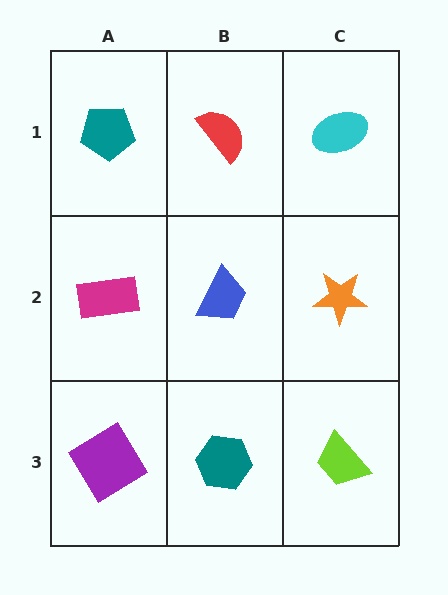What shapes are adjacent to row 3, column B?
A blue trapezoid (row 2, column B), a purple diamond (row 3, column A), a lime trapezoid (row 3, column C).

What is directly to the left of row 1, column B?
A teal pentagon.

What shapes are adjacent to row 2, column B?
A red semicircle (row 1, column B), a teal hexagon (row 3, column B), a magenta rectangle (row 2, column A), an orange star (row 2, column C).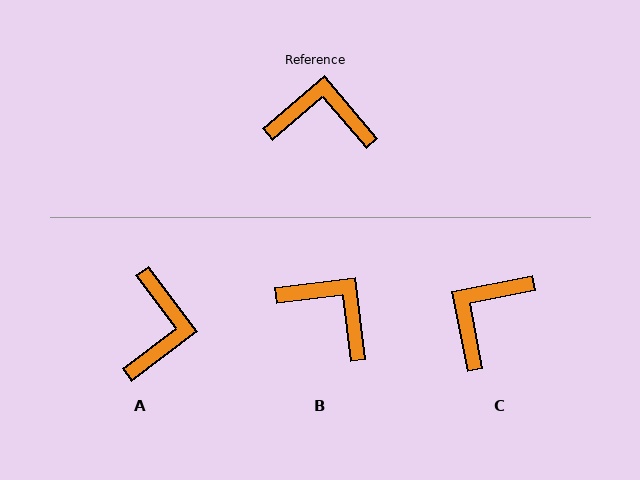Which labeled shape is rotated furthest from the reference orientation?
A, about 93 degrees away.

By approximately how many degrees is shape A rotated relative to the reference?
Approximately 93 degrees clockwise.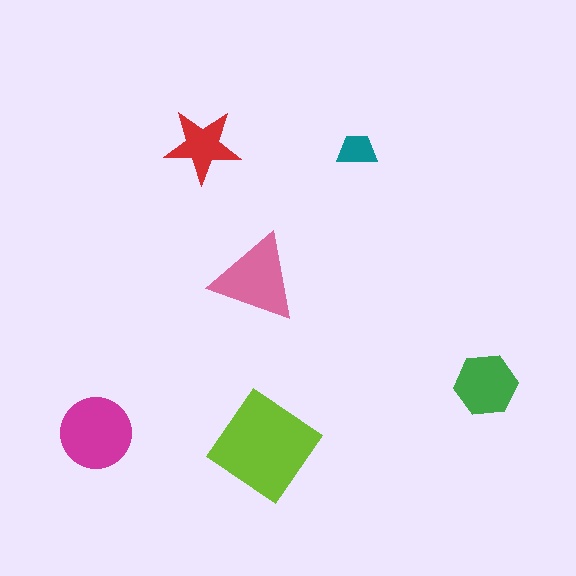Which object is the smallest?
The teal trapezoid.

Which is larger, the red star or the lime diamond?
The lime diamond.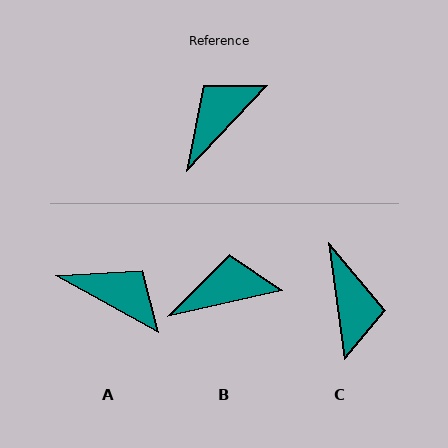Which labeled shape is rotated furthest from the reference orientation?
C, about 129 degrees away.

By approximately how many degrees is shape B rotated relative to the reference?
Approximately 34 degrees clockwise.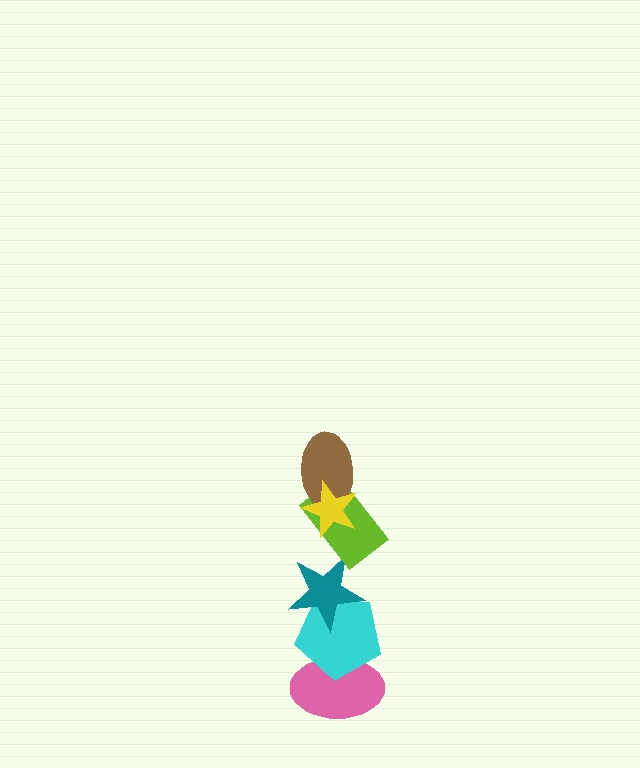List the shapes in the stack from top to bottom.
From top to bottom: the yellow star, the brown ellipse, the lime rectangle, the teal star, the cyan pentagon, the pink ellipse.